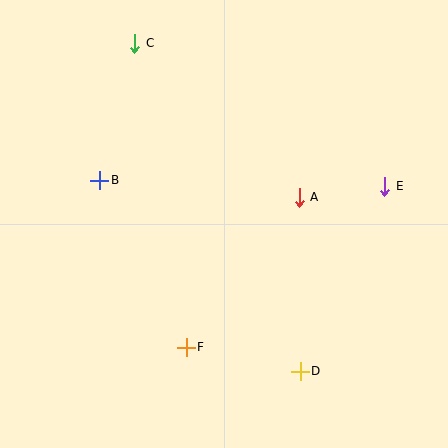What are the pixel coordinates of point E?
Point E is at (385, 186).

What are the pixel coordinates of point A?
Point A is at (299, 197).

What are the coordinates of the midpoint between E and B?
The midpoint between E and B is at (242, 183).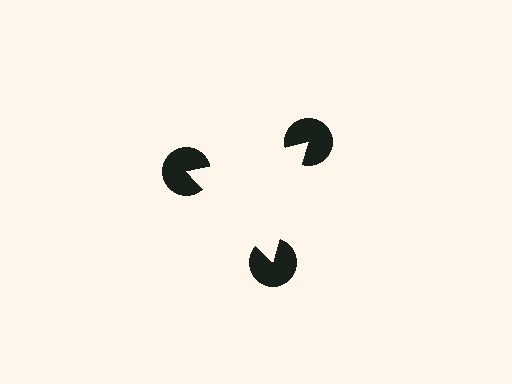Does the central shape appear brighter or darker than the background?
It typically appears slightly brighter than the background, even though no actual brightness change is drawn.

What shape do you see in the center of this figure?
An illusory triangle — its edges are inferred from the aligned wedge cuts in the pac-man discs, not physically drawn.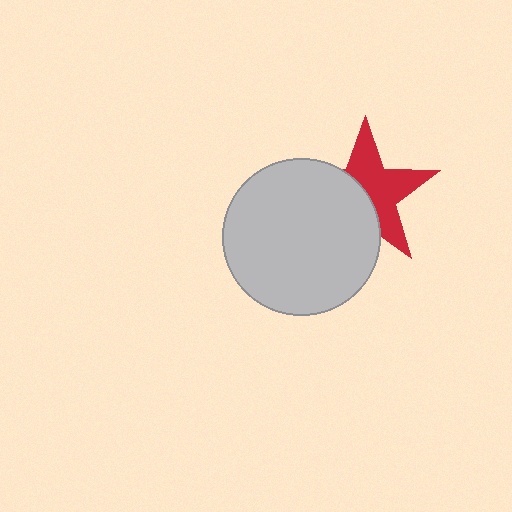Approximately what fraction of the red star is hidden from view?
Roughly 46% of the red star is hidden behind the light gray circle.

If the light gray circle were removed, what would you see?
You would see the complete red star.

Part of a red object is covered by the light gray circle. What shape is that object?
It is a star.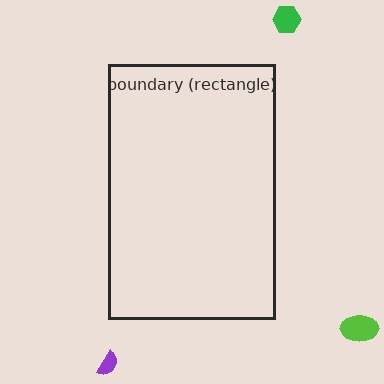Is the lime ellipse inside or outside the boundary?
Outside.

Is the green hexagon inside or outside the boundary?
Outside.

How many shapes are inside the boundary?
0 inside, 3 outside.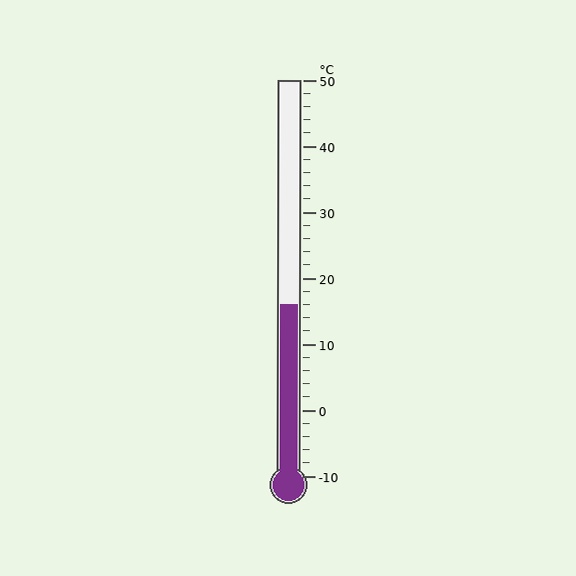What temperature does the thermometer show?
The thermometer shows approximately 16°C.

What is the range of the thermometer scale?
The thermometer scale ranges from -10°C to 50°C.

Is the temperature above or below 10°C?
The temperature is above 10°C.